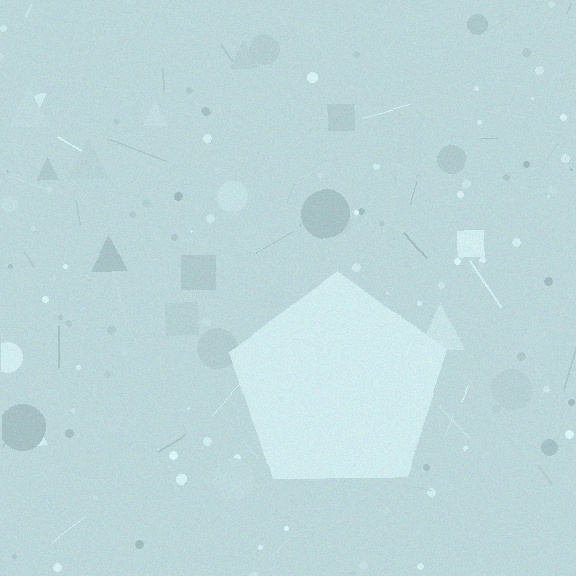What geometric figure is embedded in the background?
A pentagon is embedded in the background.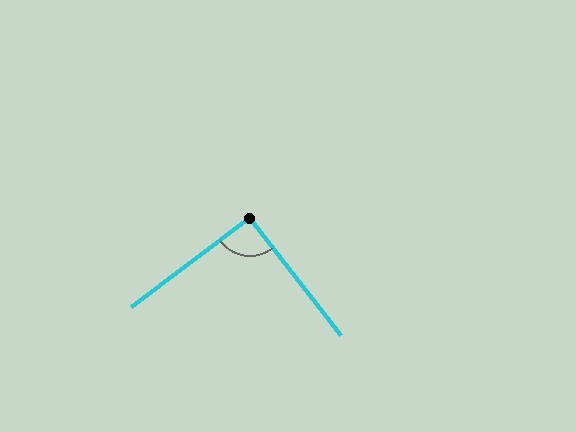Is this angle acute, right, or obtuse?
It is approximately a right angle.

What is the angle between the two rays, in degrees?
Approximately 91 degrees.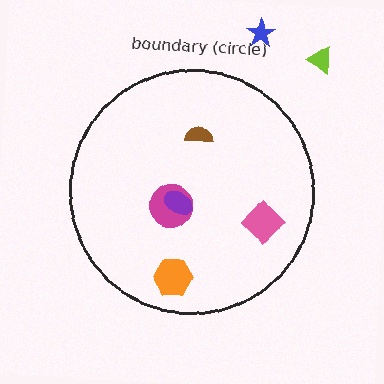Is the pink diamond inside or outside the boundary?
Inside.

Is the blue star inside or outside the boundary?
Outside.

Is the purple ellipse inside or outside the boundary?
Inside.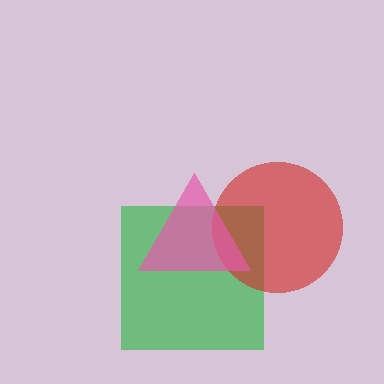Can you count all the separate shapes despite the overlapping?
Yes, there are 3 separate shapes.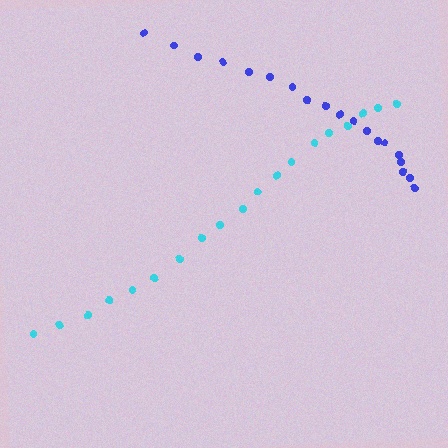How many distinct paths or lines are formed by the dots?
There are 2 distinct paths.